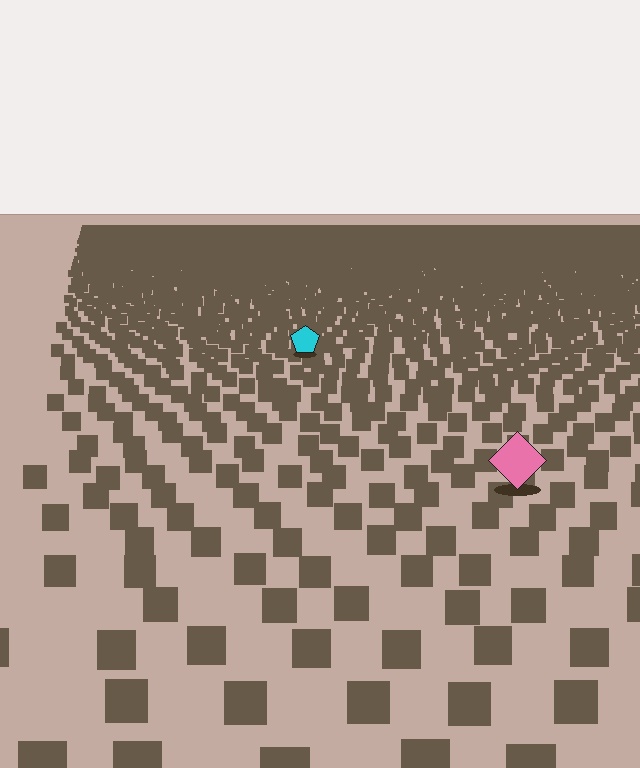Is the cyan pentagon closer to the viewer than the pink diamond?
No. The pink diamond is closer — you can tell from the texture gradient: the ground texture is coarser near it.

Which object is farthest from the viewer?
The cyan pentagon is farthest from the viewer. It appears smaller and the ground texture around it is denser.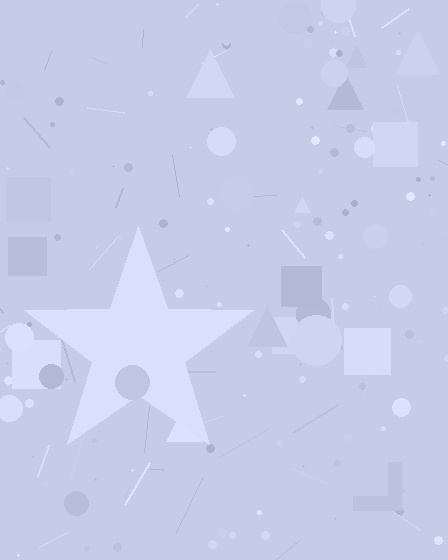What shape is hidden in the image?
A star is hidden in the image.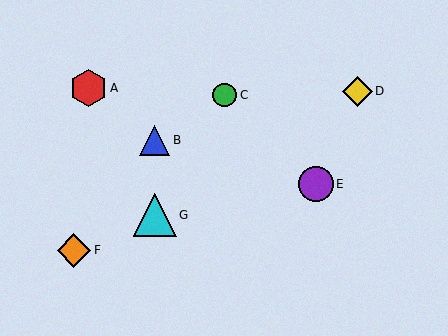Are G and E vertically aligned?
No, G is at x≈155 and E is at x≈316.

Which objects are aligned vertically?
Objects B, G are aligned vertically.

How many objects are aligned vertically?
2 objects (B, G) are aligned vertically.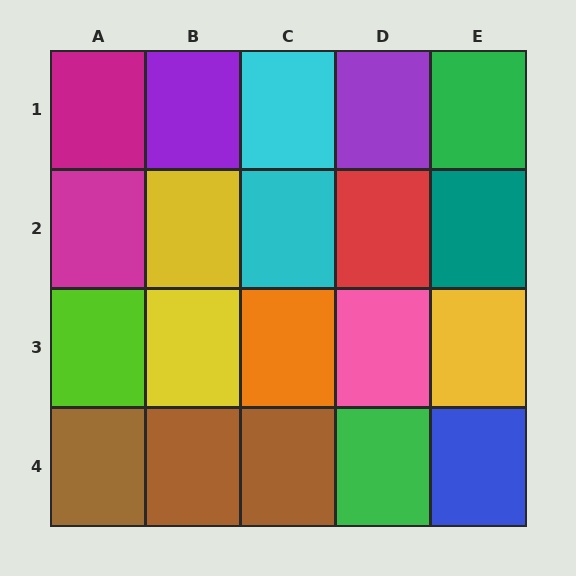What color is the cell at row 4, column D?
Green.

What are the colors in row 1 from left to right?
Magenta, purple, cyan, purple, green.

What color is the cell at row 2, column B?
Yellow.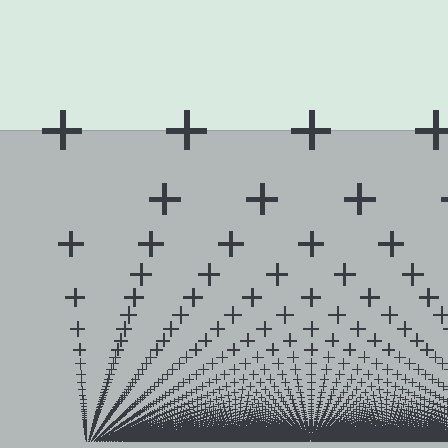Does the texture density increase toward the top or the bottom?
Density increases toward the bottom.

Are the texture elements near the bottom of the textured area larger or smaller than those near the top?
Smaller. The gradient is inverted — elements near the bottom are smaller and denser.